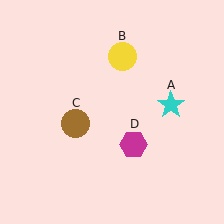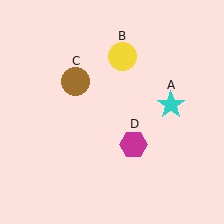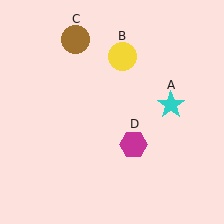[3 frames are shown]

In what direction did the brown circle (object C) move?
The brown circle (object C) moved up.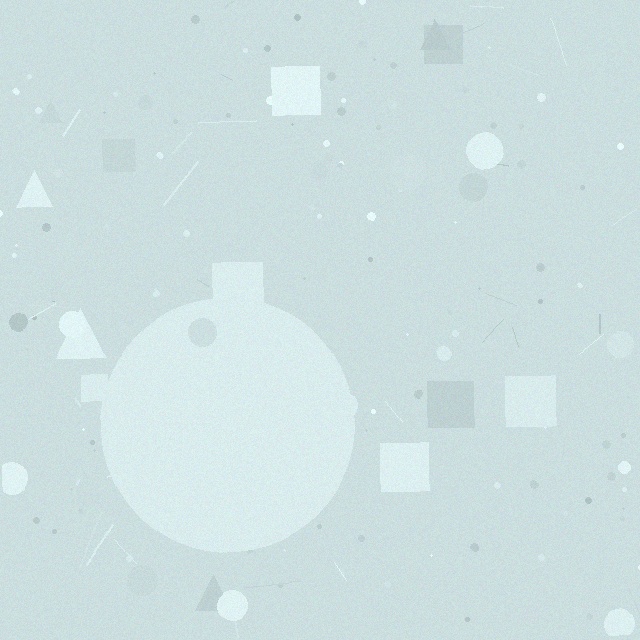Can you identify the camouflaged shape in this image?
The camouflaged shape is a circle.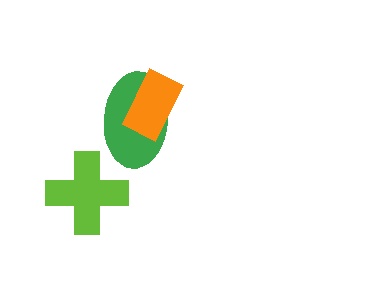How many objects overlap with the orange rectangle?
1 object overlaps with the orange rectangle.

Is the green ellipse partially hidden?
Yes, it is partially covered by another shape.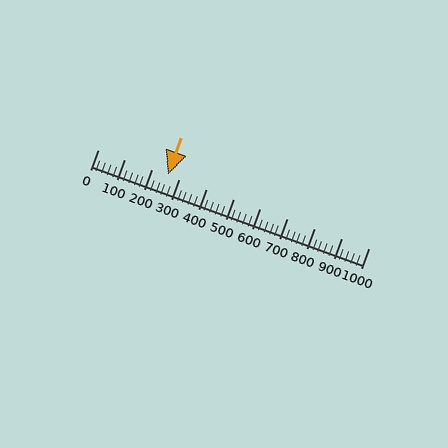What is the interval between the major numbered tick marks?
The major tick marks are spaced 100 units apart.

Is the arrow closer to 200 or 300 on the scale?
The arrow is closer to 300.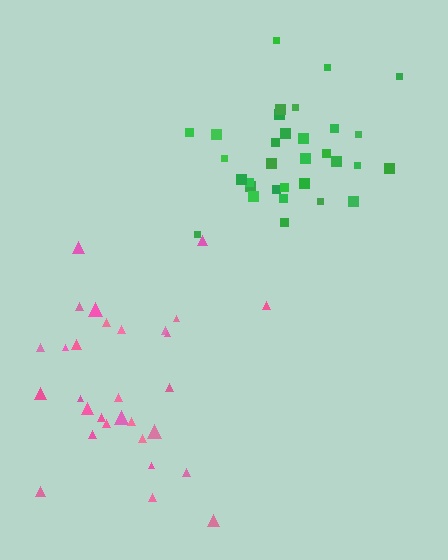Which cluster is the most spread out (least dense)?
Pink.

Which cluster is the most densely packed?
Green.